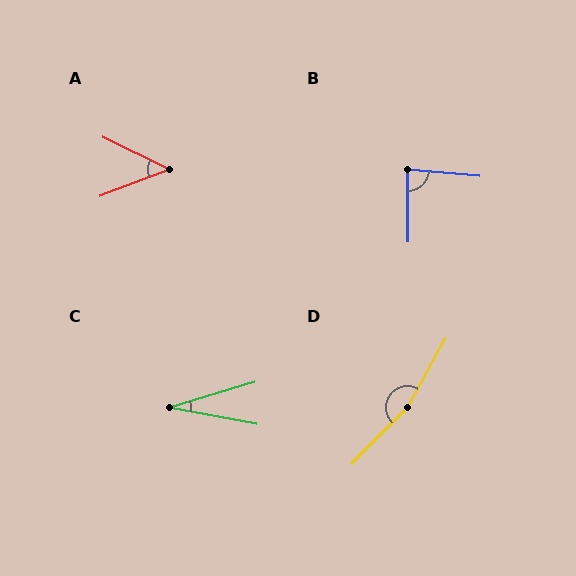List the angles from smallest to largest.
C (27°), A (47°), B (84°), D (164°).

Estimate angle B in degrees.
Approximately 84 degrees.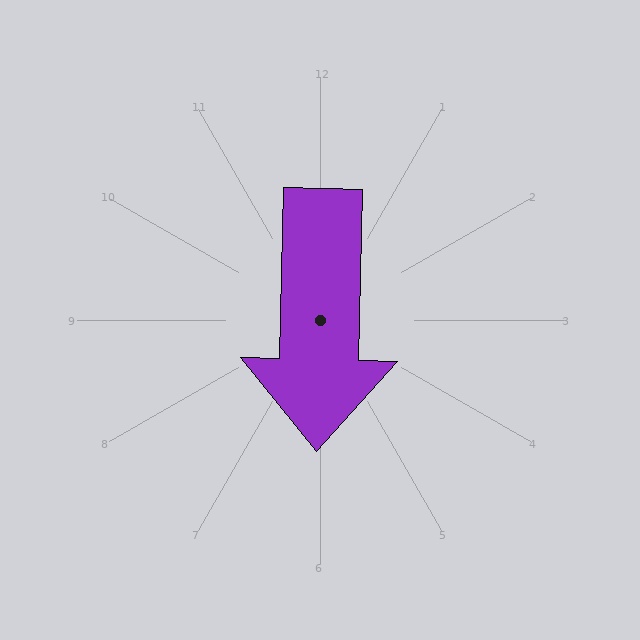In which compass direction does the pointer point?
South.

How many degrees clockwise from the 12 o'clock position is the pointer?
Approximately 181 degrees.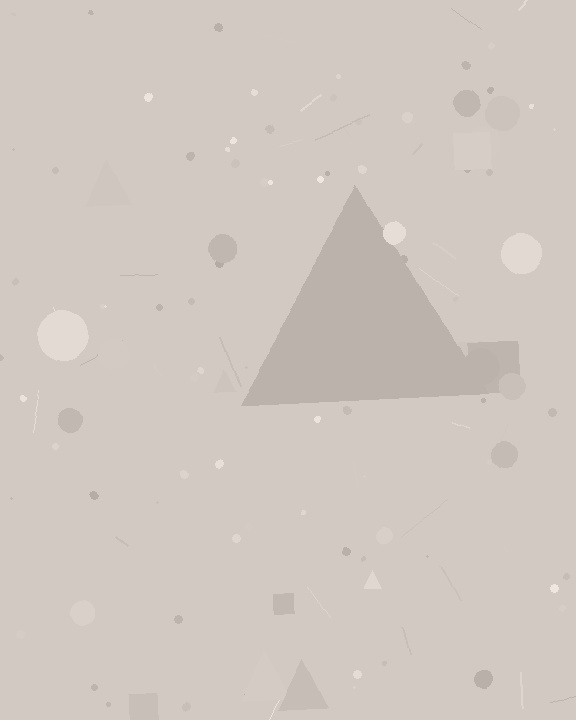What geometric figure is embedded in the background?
A triangle is embedded in the background.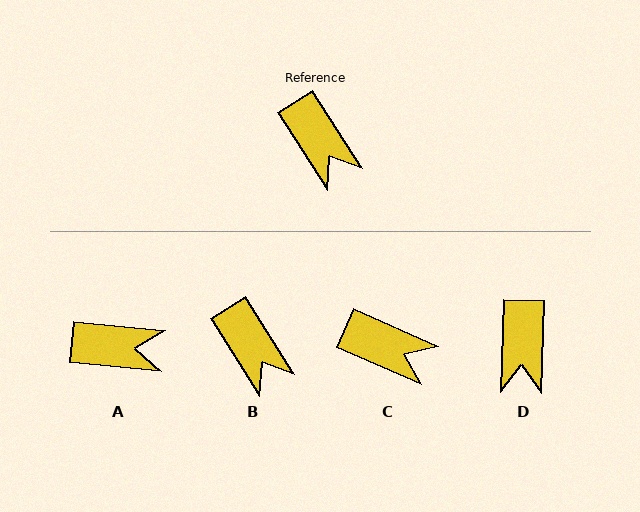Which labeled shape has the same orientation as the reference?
B.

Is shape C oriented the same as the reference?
No, it is off by about 34 degrees.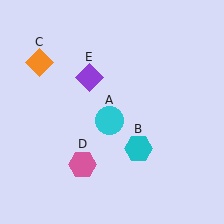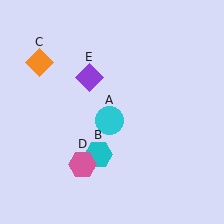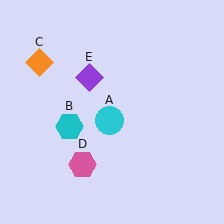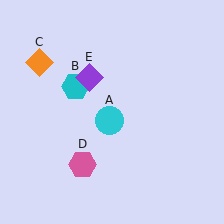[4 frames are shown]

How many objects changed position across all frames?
1 object changed position: cyan hexagon (object B).